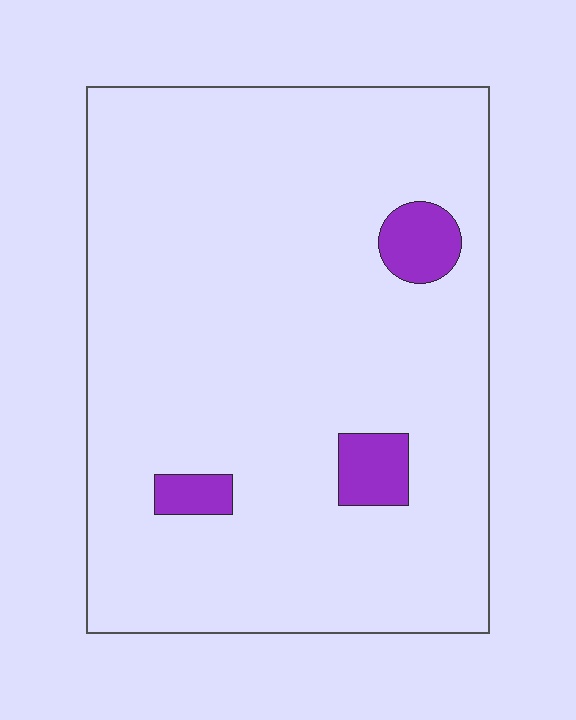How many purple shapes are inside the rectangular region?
3.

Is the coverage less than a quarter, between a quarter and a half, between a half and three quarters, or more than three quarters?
Less than a quarter.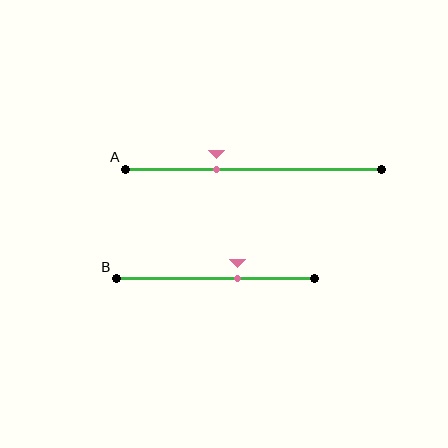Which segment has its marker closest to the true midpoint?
Segment B has its marker closest to the true midpoint.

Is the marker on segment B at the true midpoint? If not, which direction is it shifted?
No, the marker on segment B is shifted to the right by about 11% of the segment length.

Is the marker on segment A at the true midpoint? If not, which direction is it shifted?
No, the marker on segment A is shifted to the left by about 15% of the segment length.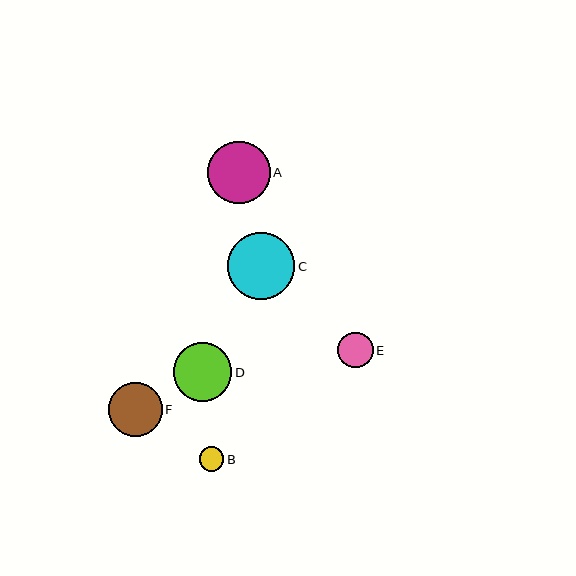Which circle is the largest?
Circle C is the largest with a size of approximately 67 pixels.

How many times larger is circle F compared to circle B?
Circle F is approximately 2.2 times the size of circle B.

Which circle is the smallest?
Circle B is the smallest with a size of approximately 24 pixels.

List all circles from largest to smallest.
From largest to smallest: C, A, D, F, E, B.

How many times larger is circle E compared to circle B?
Circle E is approximately 1.4 times the size of circle B.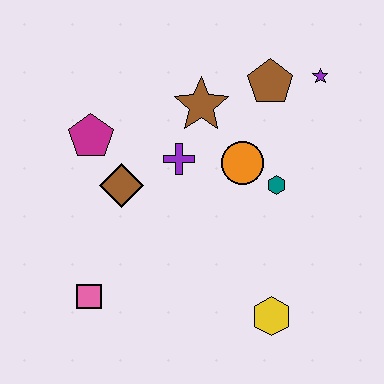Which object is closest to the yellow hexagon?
The teal hexagon is closest to the yellow hexagon.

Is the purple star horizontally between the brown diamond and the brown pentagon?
No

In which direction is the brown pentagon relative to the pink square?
The brown pentagon is above the pink square.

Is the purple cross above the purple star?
No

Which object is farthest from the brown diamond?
The purple star is farthest from the brown diamond.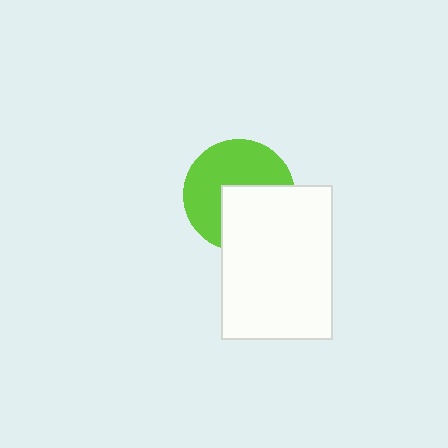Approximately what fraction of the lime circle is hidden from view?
Roughly 42% of the lime circle is hidden behind the white rectangle.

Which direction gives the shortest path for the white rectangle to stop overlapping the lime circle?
Moving toward the lower-right gives the shortest separation.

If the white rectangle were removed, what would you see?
You would see the complete lime circle.